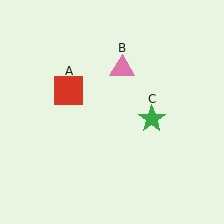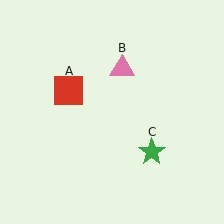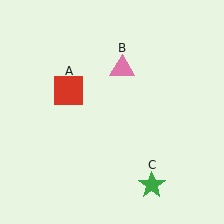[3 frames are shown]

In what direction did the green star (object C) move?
The green star (object C) moved down.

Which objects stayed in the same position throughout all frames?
Red square (object A) and pink triangle (object B) remained stationary.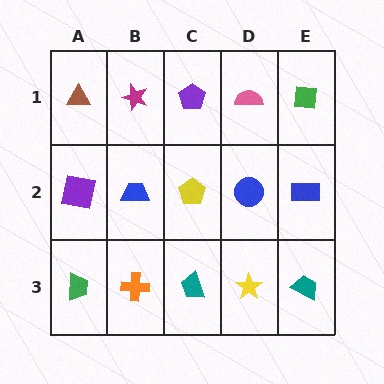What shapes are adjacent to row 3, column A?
A purple square (row 2, column A), an orange cross (row 3, column B).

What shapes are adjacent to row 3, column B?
A blue trapezoid (row 2, column B), a green trapezoid (row 3, column A), a teal trapezoid (row 3, column C).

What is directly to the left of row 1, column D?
A purple pentagon.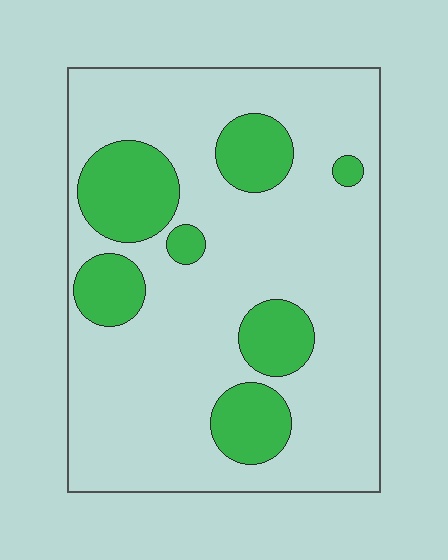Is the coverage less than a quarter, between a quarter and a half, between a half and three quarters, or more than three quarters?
Less than a quarter.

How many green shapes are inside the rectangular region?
7.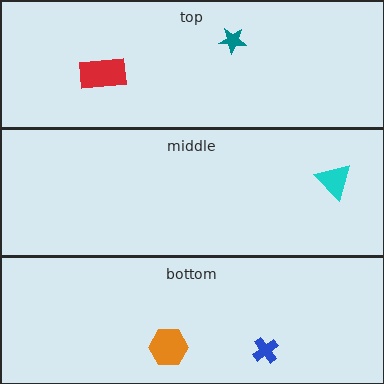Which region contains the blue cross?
The bottom region.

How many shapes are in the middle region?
1.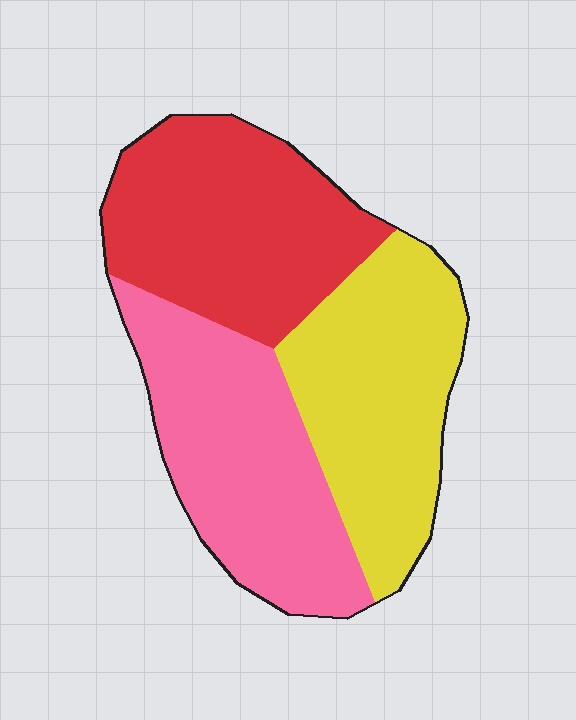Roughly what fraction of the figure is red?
Red takes up about one third (1/3) of the figure.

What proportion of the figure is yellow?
Yellow takes up about one third (1/3) of the figure.